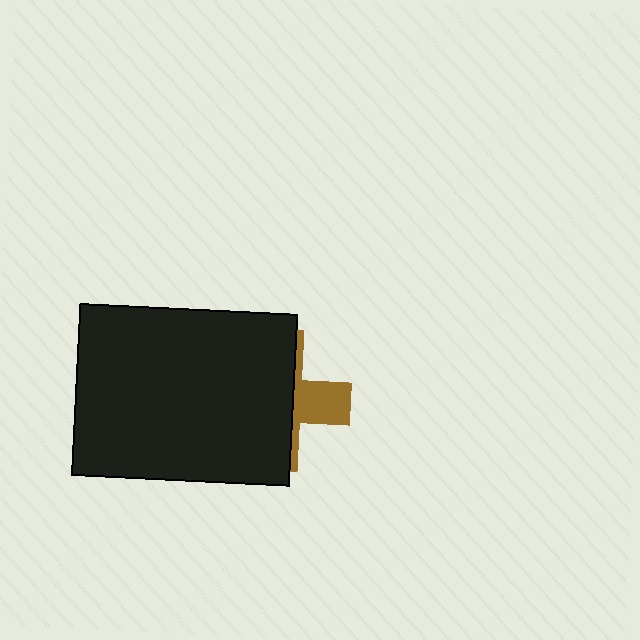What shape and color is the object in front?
The object in front is a black rectangle.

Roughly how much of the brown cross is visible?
A small part of it is visible (roughly 31%).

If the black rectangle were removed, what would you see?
You would see the complete brown cross.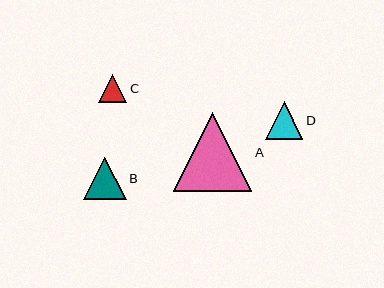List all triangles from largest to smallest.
From largest to smallest: A, B, D, C.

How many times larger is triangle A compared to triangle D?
Triangle A is approximately 2.1 times the size of triangle D.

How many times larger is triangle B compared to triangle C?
Triangle B is approximately 1.5 times the size of triangle C.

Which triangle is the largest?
Triangle A is the largest with a size of approximately 79 pixels.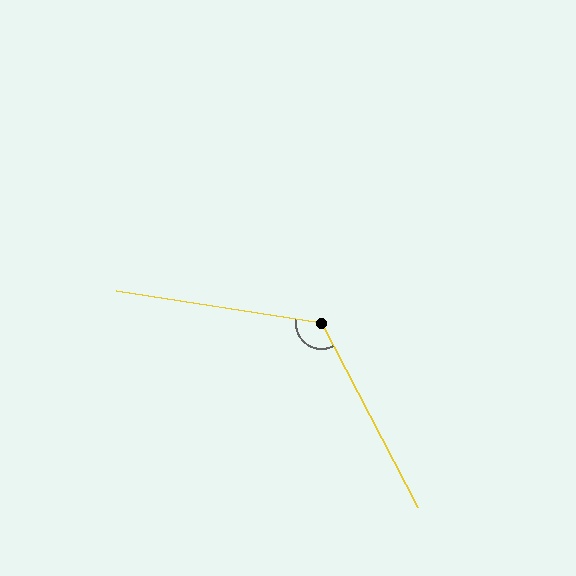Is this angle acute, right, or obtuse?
It is obtuse.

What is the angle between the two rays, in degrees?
Approximately 126 degrees.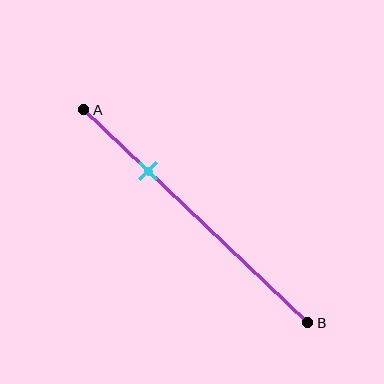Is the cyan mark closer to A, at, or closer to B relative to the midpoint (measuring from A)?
The cyan mark is closer to point A than the midpoint of segment AB.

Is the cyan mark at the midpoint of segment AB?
No, the mark is at about 30% from A, not at the 50% midpoint.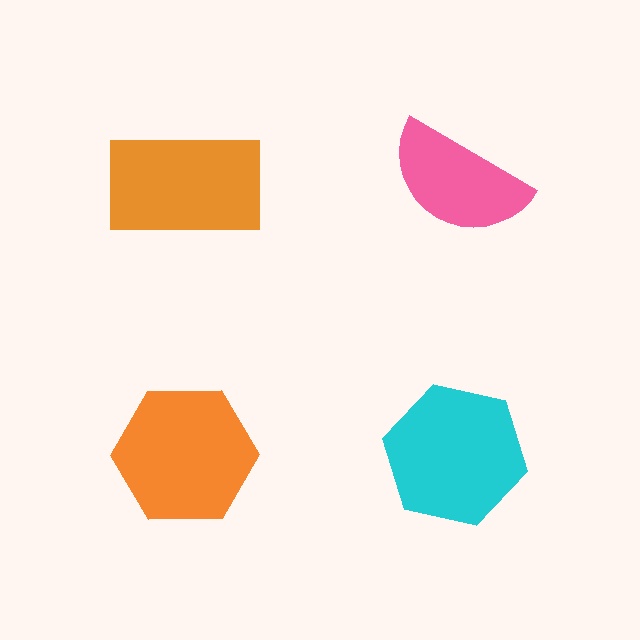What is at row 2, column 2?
A cyan hexagon.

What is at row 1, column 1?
An orange rectangle.